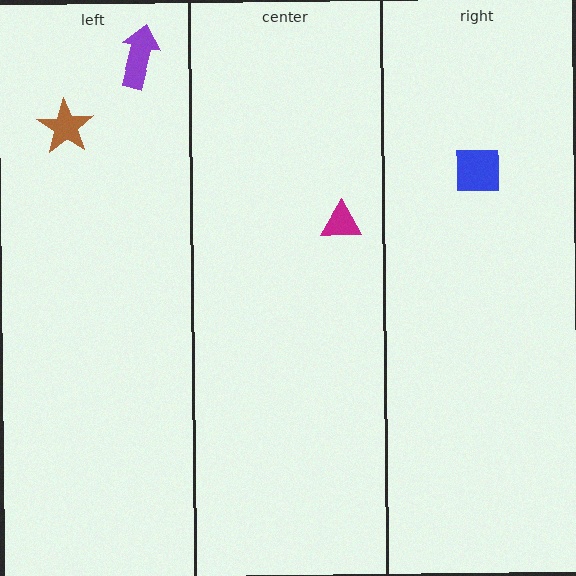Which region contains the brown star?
The left region.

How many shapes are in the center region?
1.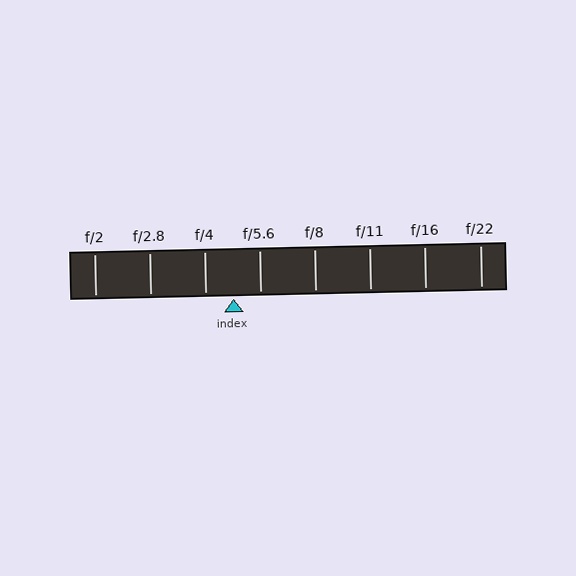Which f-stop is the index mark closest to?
The index mark is closest to f/5.6.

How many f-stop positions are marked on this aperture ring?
There are 8 f-stop positions marked.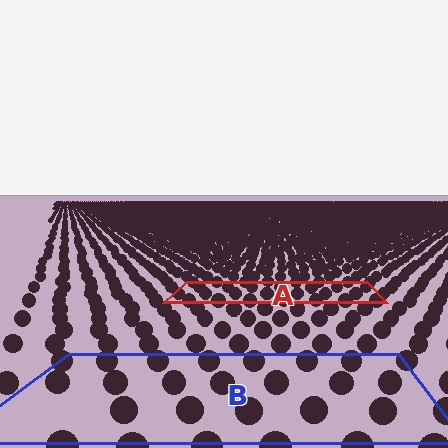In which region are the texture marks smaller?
The texture marks are smaller in region A, because it is farther away.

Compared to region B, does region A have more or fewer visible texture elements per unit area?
Region A has more texture elements per unit area — they are packed more densely because it is farther away.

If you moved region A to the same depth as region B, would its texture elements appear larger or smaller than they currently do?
They would appear larger. At a closer depth, the same texture elements are projected at a bigger on-screen size.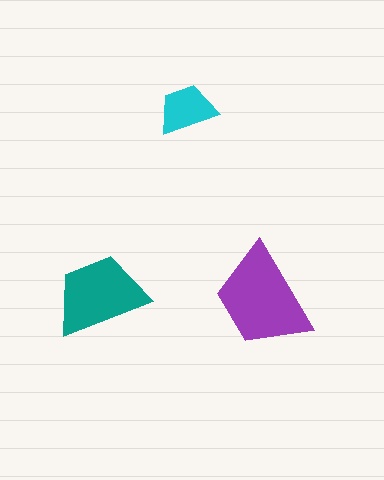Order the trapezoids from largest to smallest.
the purple one, the teal one, the cyan one.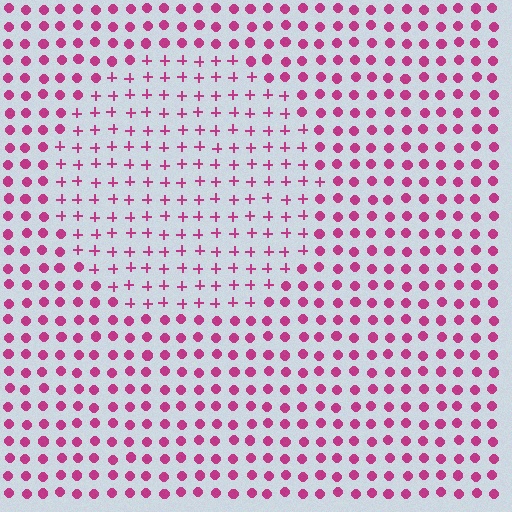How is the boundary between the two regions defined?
The boundary is defined by a change in element shape: plus signs inside vs. circles outside. All elements share the same color and spacing.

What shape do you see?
I see a circle.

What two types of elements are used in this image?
The image uses plus signs inside the circle region and circles outside it.